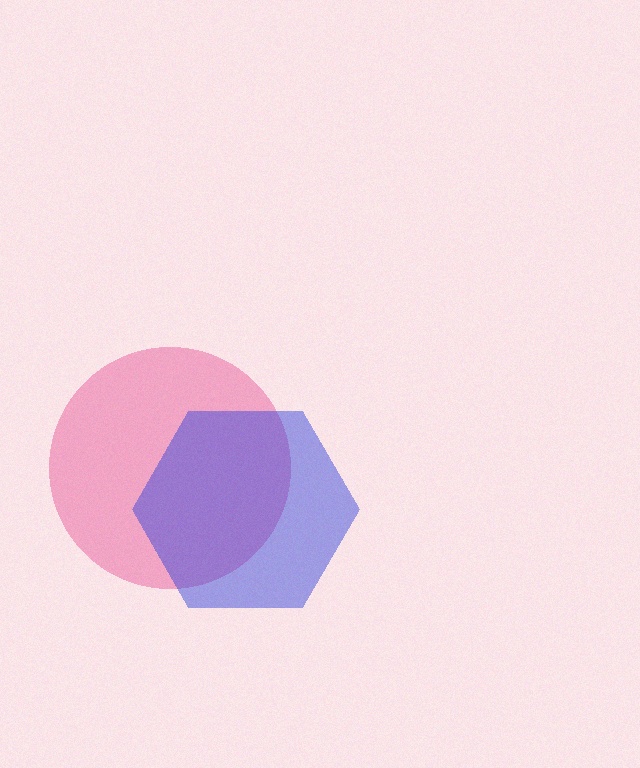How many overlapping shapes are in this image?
There are 2 overlapping shapes in the image.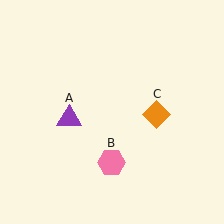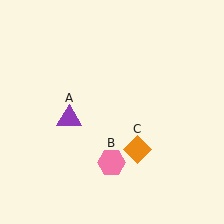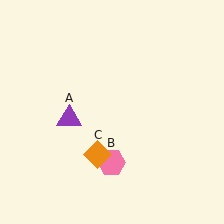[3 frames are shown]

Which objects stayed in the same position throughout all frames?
Purple triangle (object A) and pink hexagon (object B) remained stationary.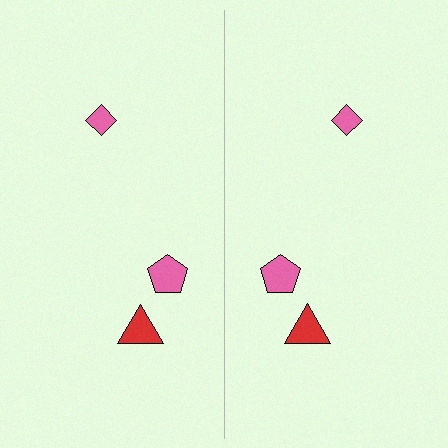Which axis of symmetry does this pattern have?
The pattern has a vertical axis of symmetry running through the center of the image.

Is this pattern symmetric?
Yes, this pattern has bilateral (reflection) symmetry.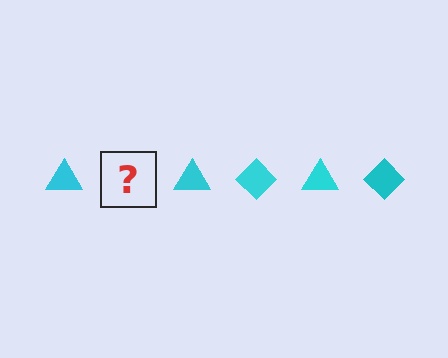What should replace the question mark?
The question mark should be replaced with a cyan diamond.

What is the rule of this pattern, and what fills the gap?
The rule is that the pattern cycles through triangle, diamond shapes in cyan. The gap should be filled with a cyan diamond.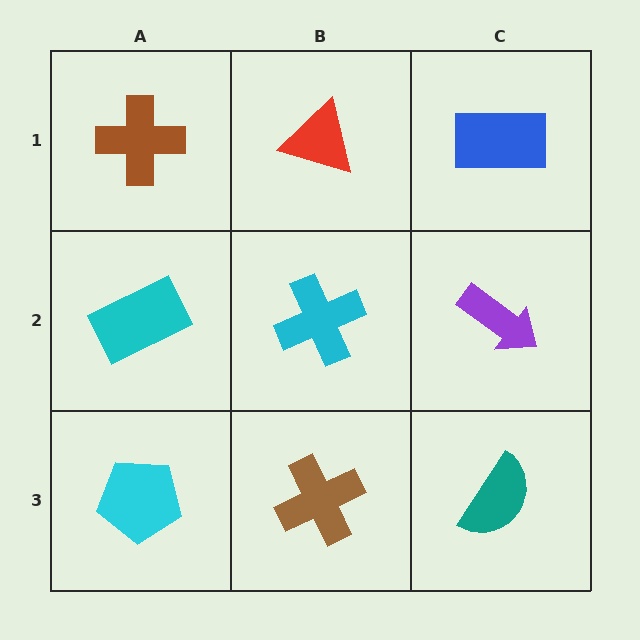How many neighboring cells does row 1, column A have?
2.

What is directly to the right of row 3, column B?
A teal semicircle.